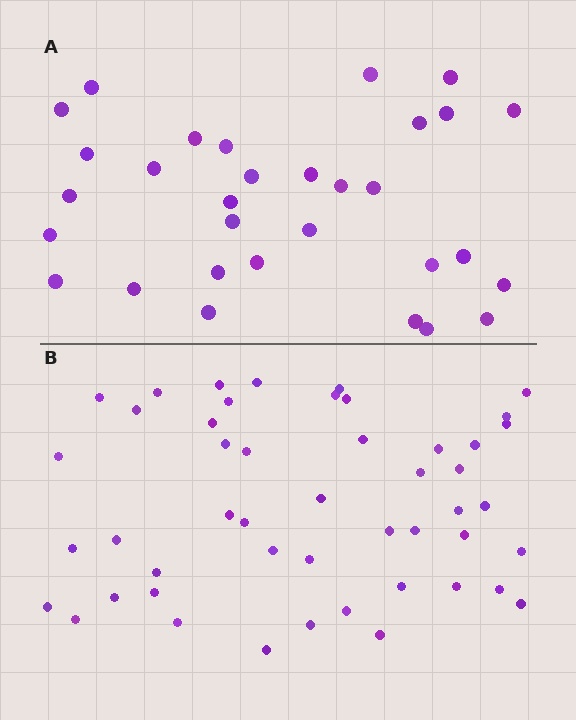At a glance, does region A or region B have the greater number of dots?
Region B (the bottom region) has more dots.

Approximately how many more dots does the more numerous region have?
Region B has approximately 15 more dots than region A.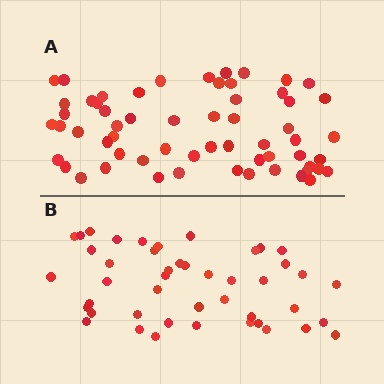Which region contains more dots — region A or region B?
Region A (the top region) has more dots.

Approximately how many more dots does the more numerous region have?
Region A has approximately 15 more dots than region B.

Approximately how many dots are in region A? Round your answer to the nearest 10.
About 60 dots.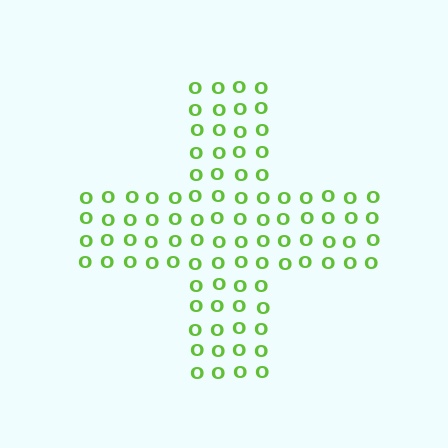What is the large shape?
The large shape is a cross.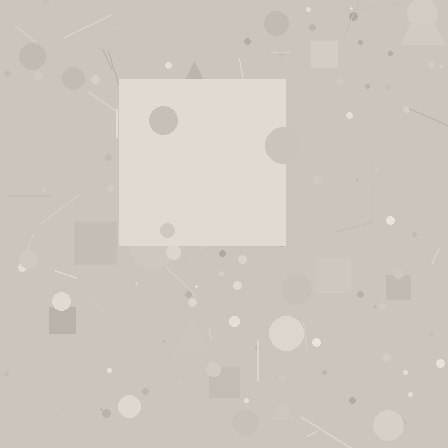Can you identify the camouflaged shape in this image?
The camouflaged shape is a square.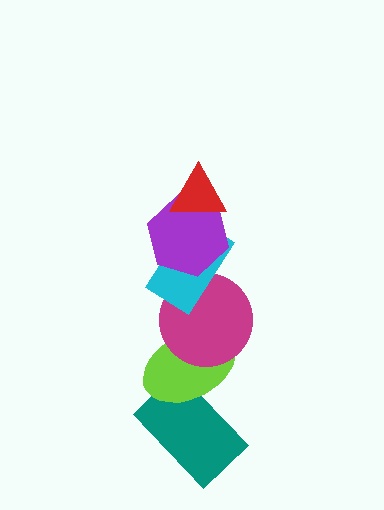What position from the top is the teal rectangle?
The teal rectangle is 6th from the top.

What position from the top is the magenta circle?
The magenta circle is 4th from the top.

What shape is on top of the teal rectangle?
The lime ellipse is on top of the teal rectangle.